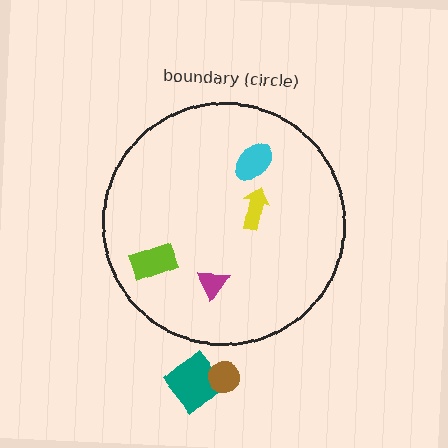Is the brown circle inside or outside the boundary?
Outside.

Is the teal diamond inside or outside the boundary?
Outside.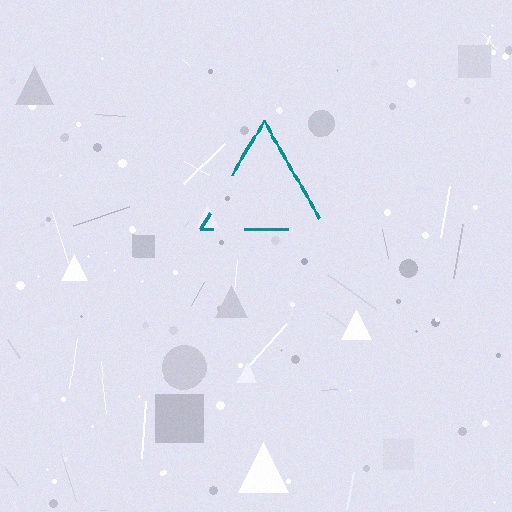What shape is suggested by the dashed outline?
The dashed outline suggests a triangle.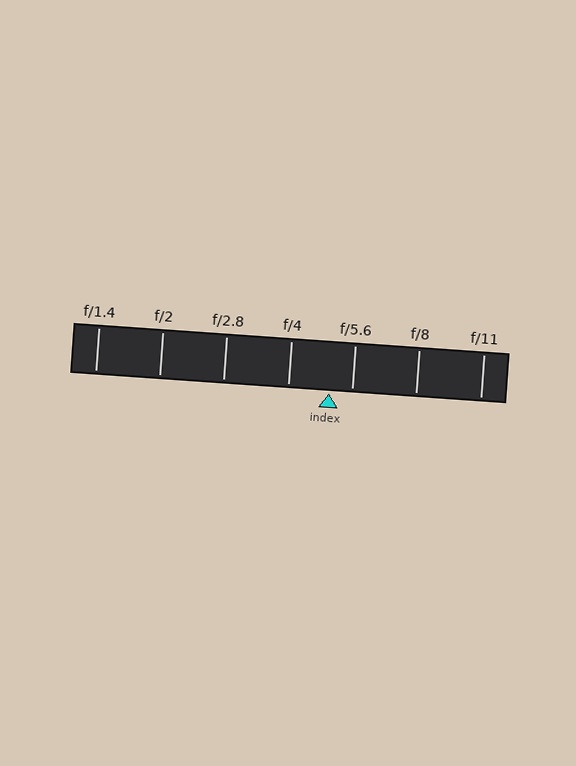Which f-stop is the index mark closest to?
The index mark is closest to f/5.6.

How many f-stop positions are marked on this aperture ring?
There are 7 f-stop positions marked.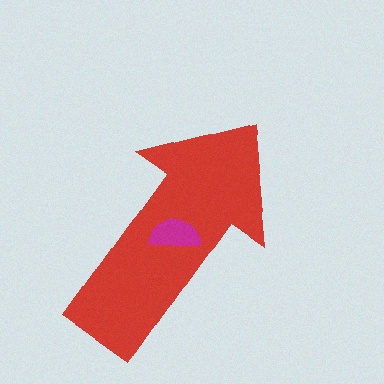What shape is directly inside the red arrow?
The magenta semicircle.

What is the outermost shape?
The red arrow.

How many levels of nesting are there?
2.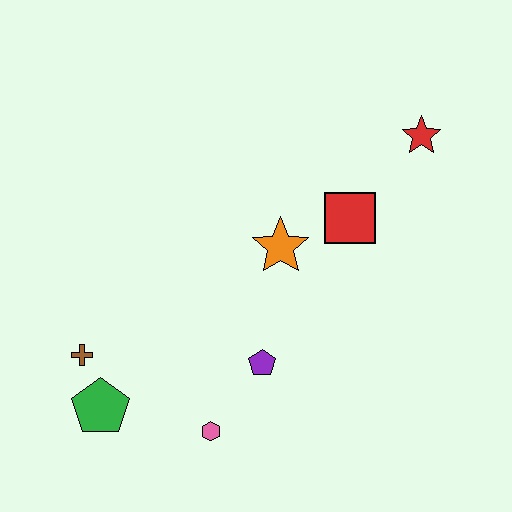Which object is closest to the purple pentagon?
The pink hexagon is closest to the purple pentagon.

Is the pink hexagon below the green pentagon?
Yes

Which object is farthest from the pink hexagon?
The red star is farthest from the pink hexagon.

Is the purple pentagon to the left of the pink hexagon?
No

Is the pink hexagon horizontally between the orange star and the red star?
No